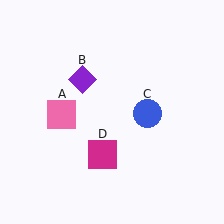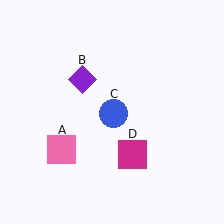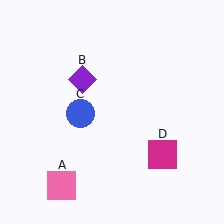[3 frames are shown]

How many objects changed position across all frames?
3 objects changed position: pink square (object A), blue circle (object C), magenta square (object D).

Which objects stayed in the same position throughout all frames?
Purple diamond (object B) remained stationary.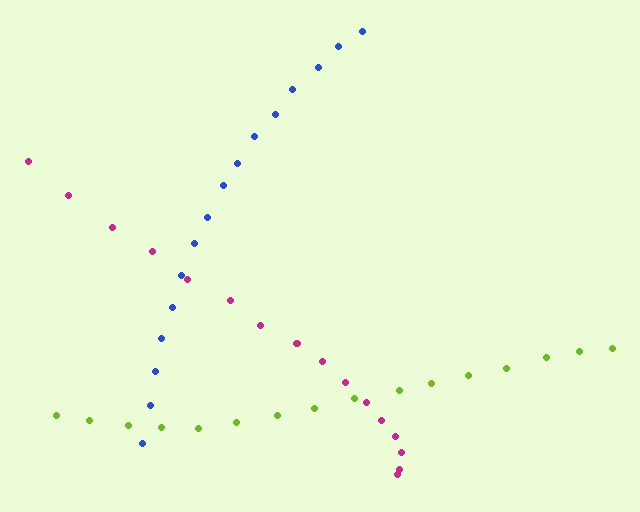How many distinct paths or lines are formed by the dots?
There are 3 distinct paths.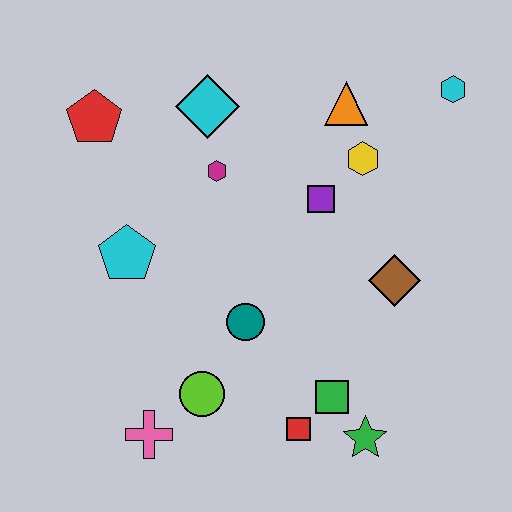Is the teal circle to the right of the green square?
No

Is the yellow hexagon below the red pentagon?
Yes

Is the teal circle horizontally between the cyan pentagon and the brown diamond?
Yes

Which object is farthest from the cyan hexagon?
The pink cross is farthest from the cyan hexagon.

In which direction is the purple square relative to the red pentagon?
The purple square is to the right of the red pentagon.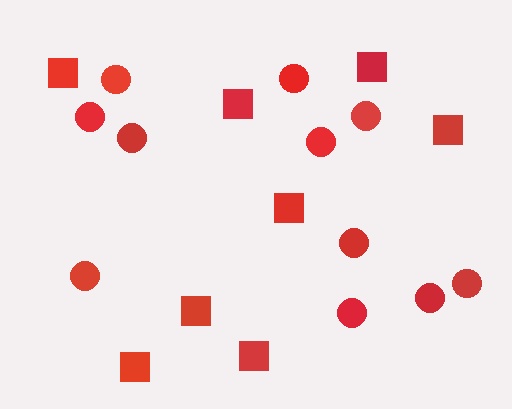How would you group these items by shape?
There are 2 groups: one group of circles (11) and one group of squares (8).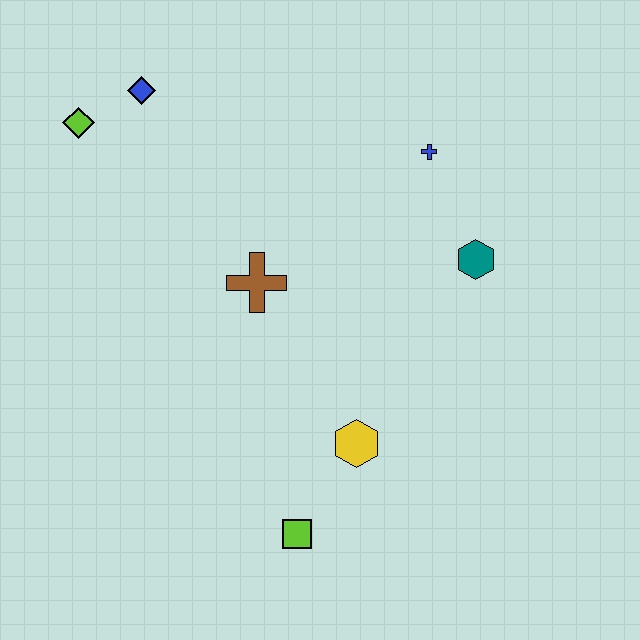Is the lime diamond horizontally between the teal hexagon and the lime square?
No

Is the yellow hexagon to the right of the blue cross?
No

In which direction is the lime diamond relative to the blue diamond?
The lime diamond is to the left of the blue diamond.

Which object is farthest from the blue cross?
The lime square is farthest from the blue cross.